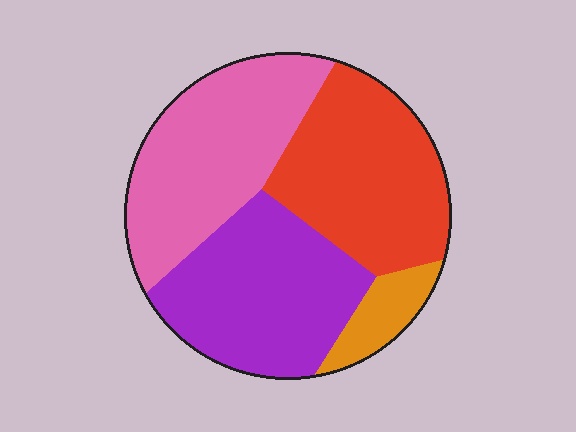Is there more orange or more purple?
Purple.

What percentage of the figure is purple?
Purple covers roughly 30% of the figure.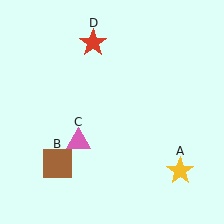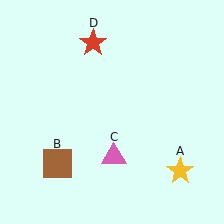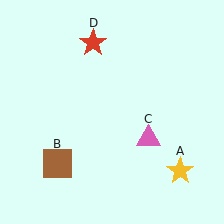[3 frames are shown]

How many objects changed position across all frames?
1 object changed position: pink triangle (object C).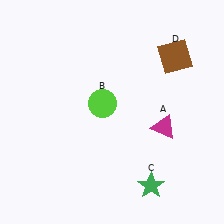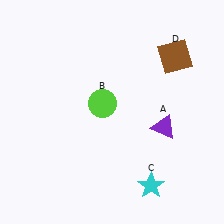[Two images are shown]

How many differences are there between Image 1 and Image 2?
There are 2 differences between the two images.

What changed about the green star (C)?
In Image 1, C is green. In Image 2, it changed to cyan.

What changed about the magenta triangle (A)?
In Image 1, A is magenta. In Image 2, it changed to purple.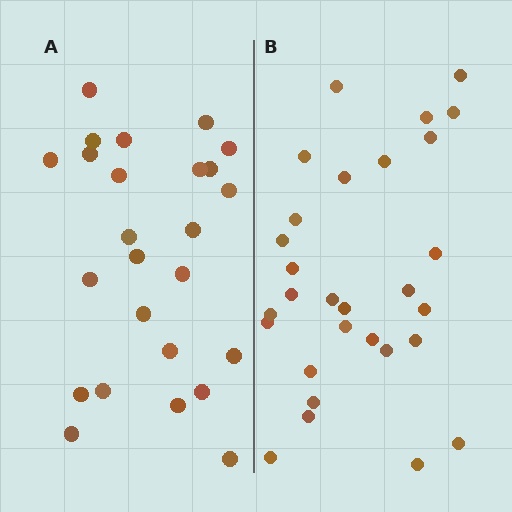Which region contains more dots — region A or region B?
Region B (the right region) has more dots.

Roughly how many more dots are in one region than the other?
Region B has about 4 more dots than region A.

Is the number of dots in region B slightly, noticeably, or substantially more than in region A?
Region B has only slightly more — the two regions are fairly close. The ratio is roughly 1.2 to 1.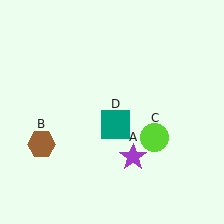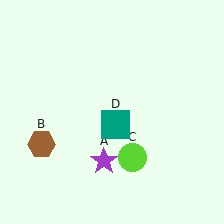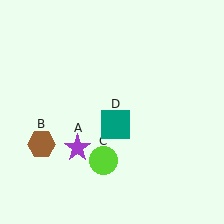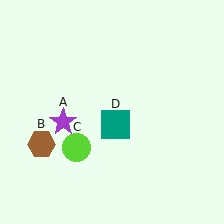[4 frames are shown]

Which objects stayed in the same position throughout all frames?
Brown hexagon (object B) and teal square (object D) remained stationary.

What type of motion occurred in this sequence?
The purple star (object A), lime circle (object C) rotated clockwise around the center of the scene.